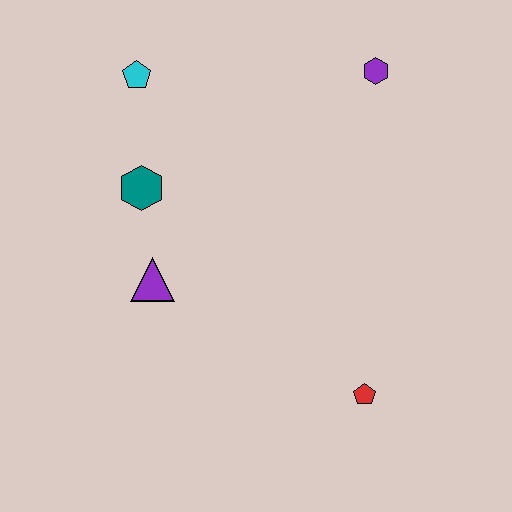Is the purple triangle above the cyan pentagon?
No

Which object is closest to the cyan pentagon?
The teal hexagon is closest to the cyan pentagon.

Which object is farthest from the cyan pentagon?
The red pentagon is farthest from the cyan pentagon.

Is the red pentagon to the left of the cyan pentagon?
No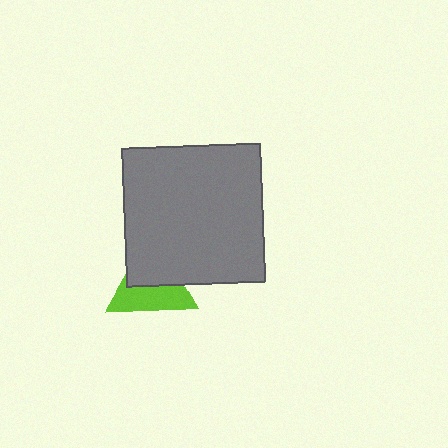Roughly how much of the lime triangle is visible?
About half of it is visible (roughly 52%).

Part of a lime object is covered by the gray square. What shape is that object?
It is a triangle.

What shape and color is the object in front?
The object in front is a gray square.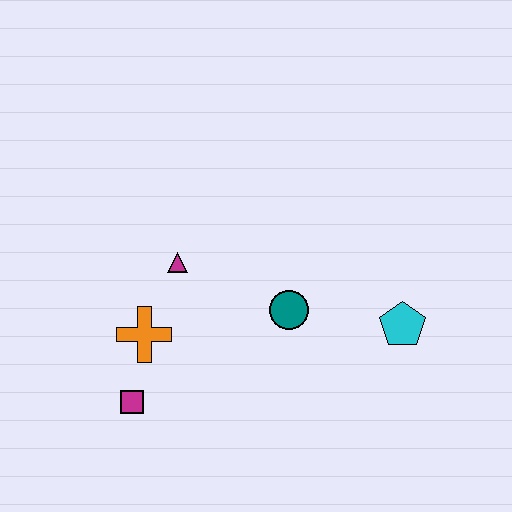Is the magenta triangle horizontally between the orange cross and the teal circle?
Yes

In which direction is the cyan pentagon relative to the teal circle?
The cyan pentagon is to the right of the teal circle.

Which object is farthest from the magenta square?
The cyan pentagon is farthest from the magenta square.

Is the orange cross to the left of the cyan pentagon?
Yes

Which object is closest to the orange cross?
The magenta square is closest to the orange cross.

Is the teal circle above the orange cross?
Yes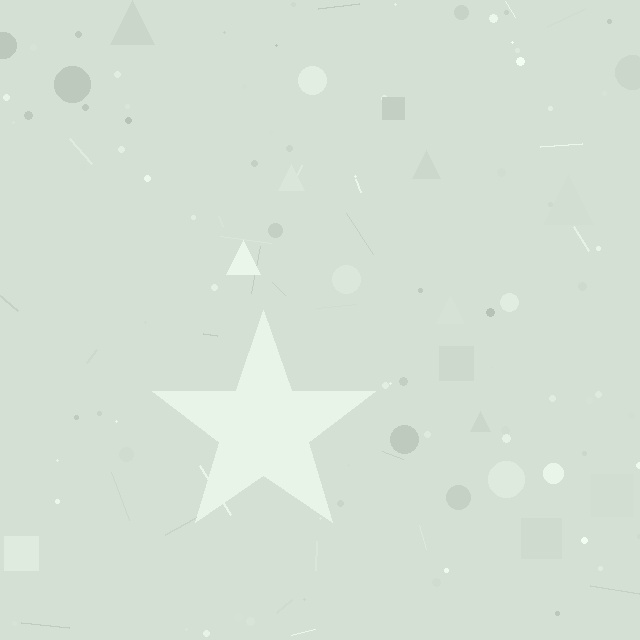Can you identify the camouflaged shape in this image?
The camouflaged shape is a star.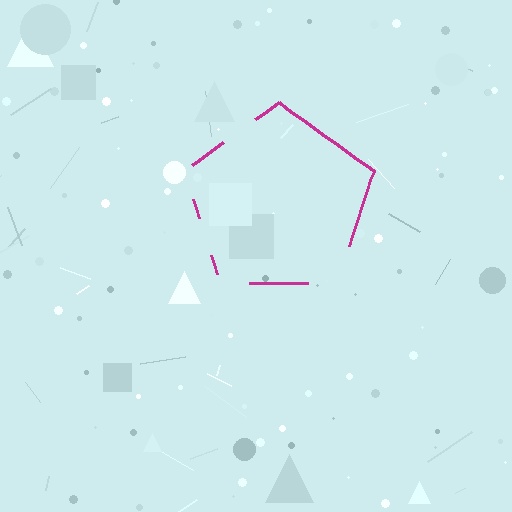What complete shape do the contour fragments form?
The contour fragments form a pentagon.